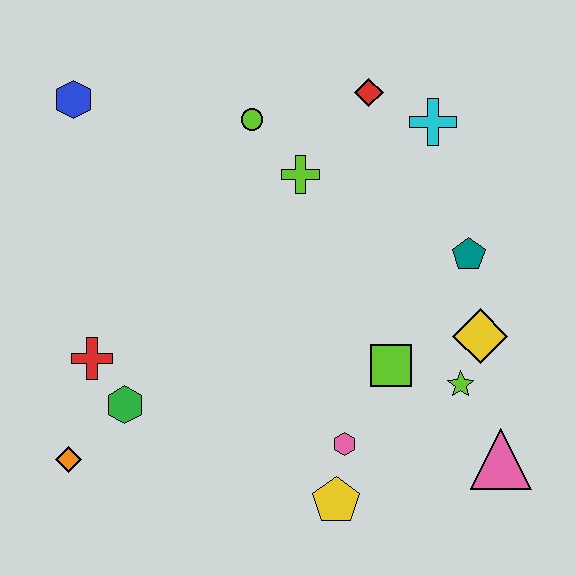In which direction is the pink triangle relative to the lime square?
The pink triangle is to the right of the lime square.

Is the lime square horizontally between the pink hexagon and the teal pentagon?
Yes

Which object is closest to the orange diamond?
The green hexagon is closest to the orange diamond.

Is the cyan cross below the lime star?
No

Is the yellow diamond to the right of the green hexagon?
Yes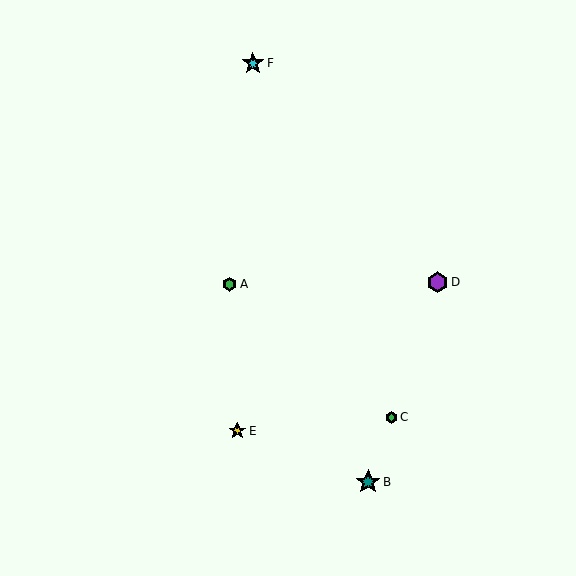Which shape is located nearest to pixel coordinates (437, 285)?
The purple hexagon (labeled D) at (438, 282) is nearest to that location.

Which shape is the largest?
The teal star (labeled B) is the largest.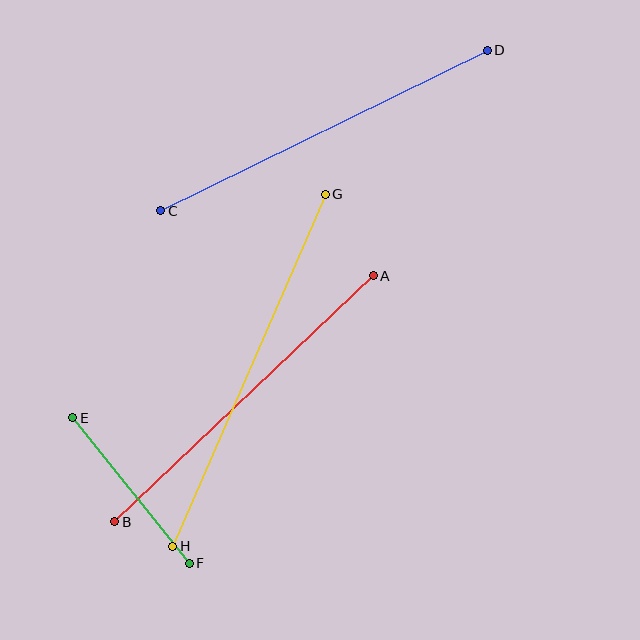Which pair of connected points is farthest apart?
Points G and H are farthest apart.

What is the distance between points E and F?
The distance is approximately 186 pixels.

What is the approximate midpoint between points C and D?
The midpoint is at approximately (324, 131) pixels.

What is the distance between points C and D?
The distance is approximately 364 pixels.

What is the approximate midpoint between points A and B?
The midpoint is at approximately (244, 399) pixels.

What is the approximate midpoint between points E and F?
The midpoint is at approximately (131, 490) pixels.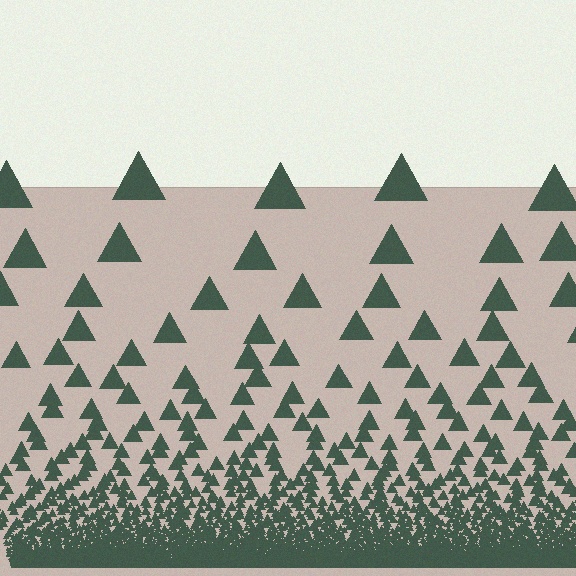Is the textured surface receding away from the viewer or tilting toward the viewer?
The surface appears to tilt toward the viewer. Texture elements get larger and sparser toward the top.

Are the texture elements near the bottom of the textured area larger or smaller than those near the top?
Smaller. The gradient is inverted — elements near the bottom are smaller and denser.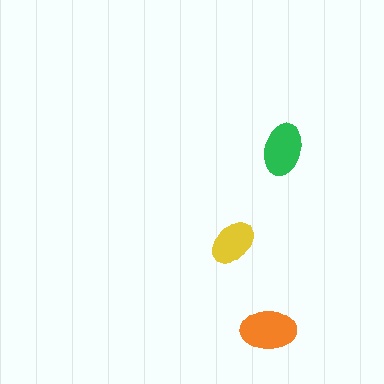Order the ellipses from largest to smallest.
the orange one, the green one, the yellow one.